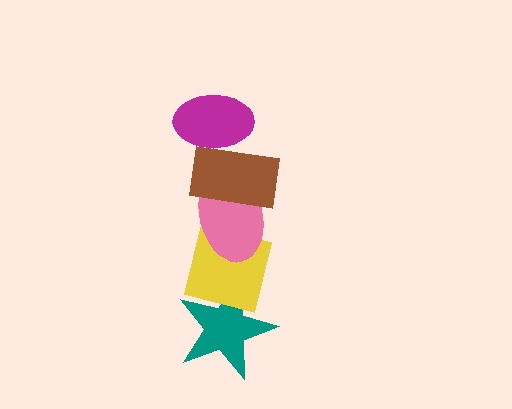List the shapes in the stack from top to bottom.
From top to bottom: the magenta ellipse, the brown rectangle, the pink ellipse, the yellow square, the teal star.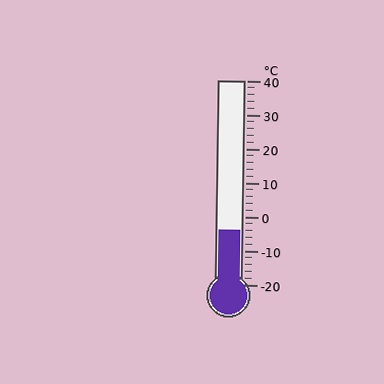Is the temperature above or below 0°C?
The temperature is below 0°C.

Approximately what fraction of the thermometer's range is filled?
The thermometer is filled to approximately 25% of its range.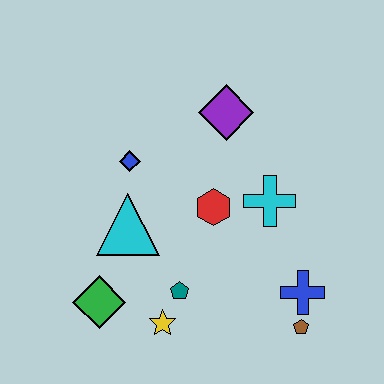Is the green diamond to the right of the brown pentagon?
No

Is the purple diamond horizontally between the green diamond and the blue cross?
Yes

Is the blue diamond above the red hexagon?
Yes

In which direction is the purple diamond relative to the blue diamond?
The purple diamond is to the right of the blue diamond.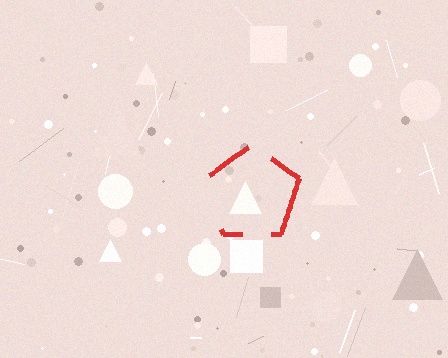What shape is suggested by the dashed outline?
The dashed outline suggests a pentagon.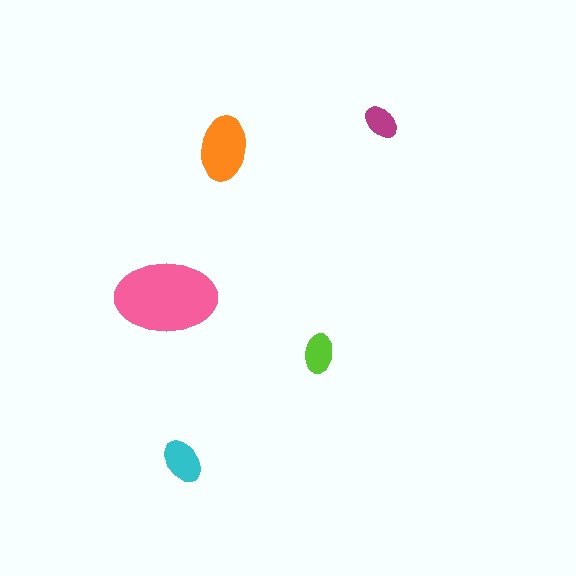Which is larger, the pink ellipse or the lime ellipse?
The pink one.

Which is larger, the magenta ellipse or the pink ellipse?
The pink one.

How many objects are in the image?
There are 5 objects in the image.